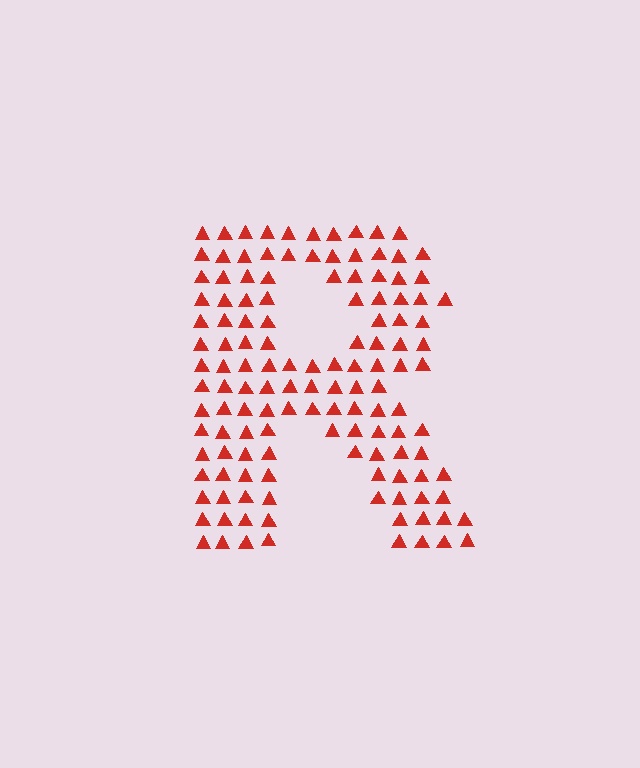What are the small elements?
The small elements are triangles.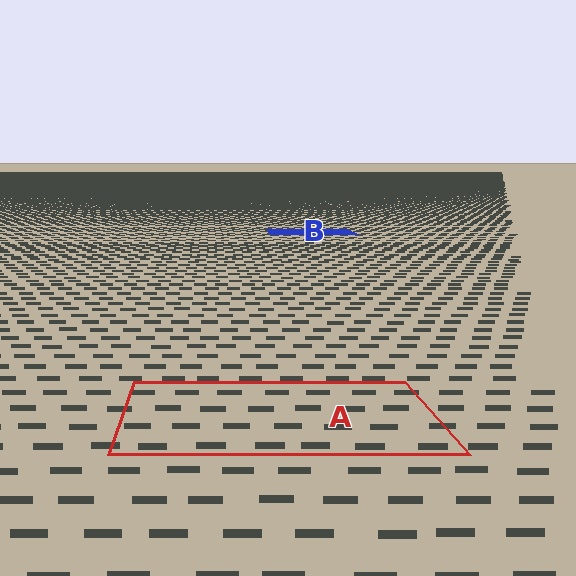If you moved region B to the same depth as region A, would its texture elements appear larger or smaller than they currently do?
They would appear larger. At a closer depth, the same texture elements are projected at a bigger on-screen size.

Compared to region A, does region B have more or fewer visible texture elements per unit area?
Region B has more texture elements per unit area — they are packed more densely because it is farther away.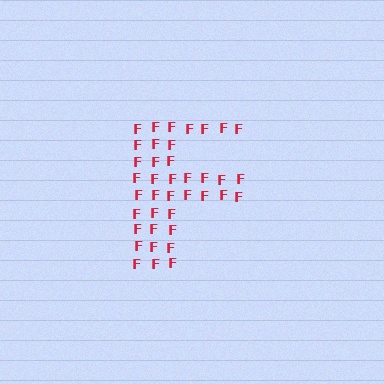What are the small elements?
The small elements are letter F's.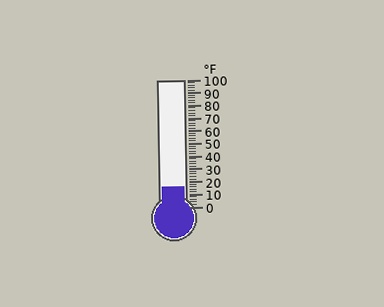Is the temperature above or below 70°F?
The temperature is below 70°F.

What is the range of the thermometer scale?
The thermometer scale ranges from 0°F to 100°F.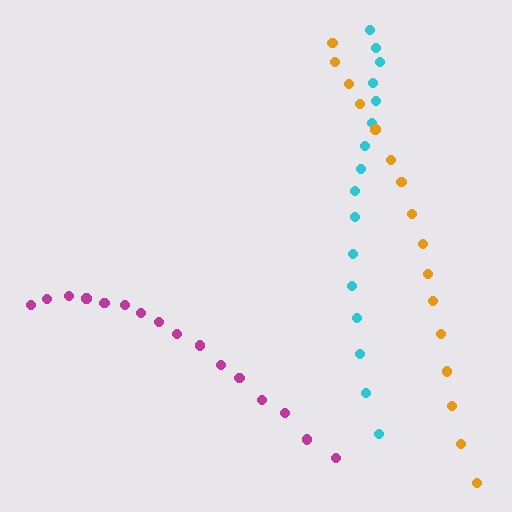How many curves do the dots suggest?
There are 3 distinct paths.